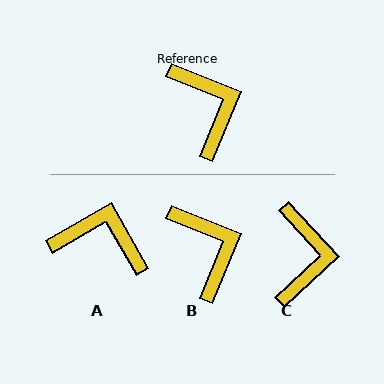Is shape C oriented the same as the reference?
No, it is off by about 26 degrees.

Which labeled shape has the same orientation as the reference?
B.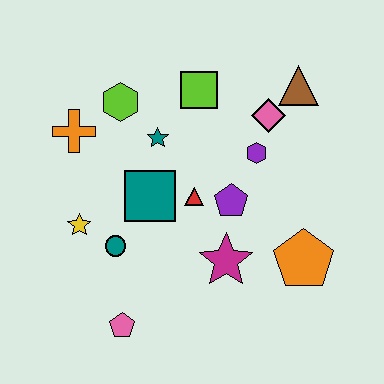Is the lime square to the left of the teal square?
No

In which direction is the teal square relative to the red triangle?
The teal square is to the left of the red triangle.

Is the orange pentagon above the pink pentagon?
Yes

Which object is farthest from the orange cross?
The orange pentagon is farthest from the orange cross.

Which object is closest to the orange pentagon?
The magenta star is closest to the orange pentagon.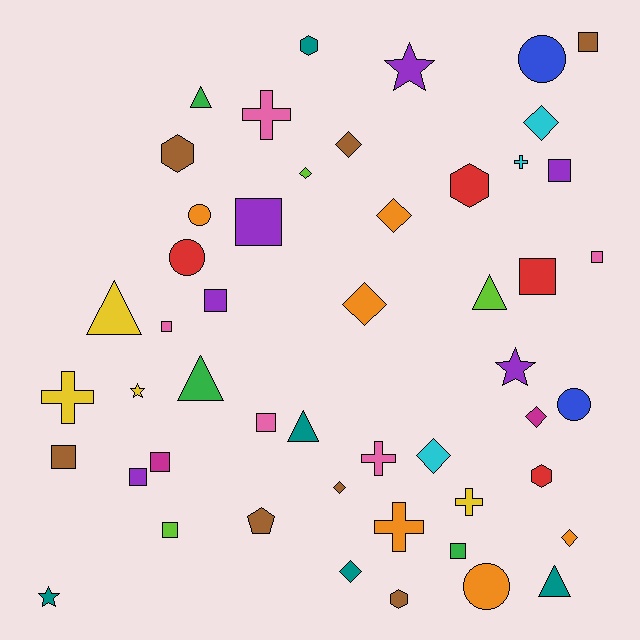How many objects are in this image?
There are 50 objects.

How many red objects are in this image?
There are 4 red objects.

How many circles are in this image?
There are 5 circles.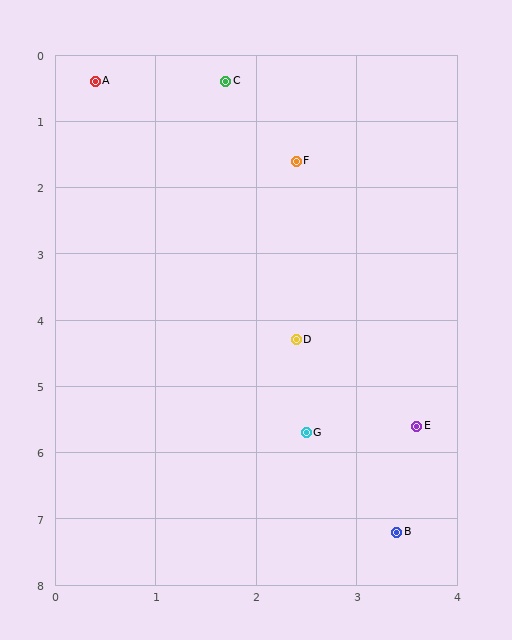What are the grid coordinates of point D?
Point D is at approximately (2.4, 4.3).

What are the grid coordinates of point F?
Point F is at approximately (2.4, 1.6).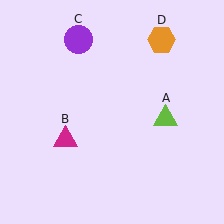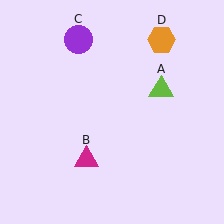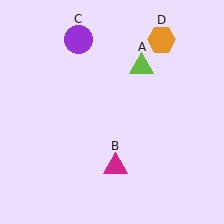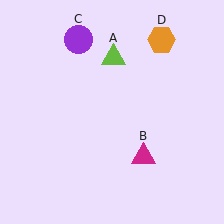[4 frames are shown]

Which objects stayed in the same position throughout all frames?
Purple circle (object C) and orange hexagon (object D) remained stationary.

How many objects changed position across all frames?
2 objects changed position: lime triangle (object A), magenta triangle (object B).